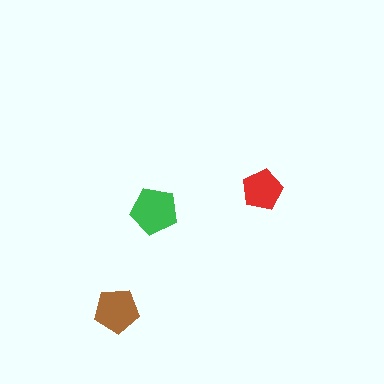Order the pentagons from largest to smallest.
the green one, the brown one, the red one.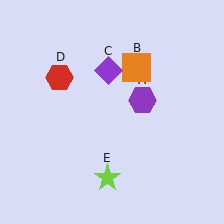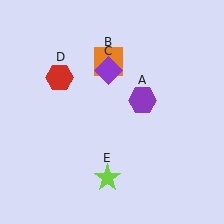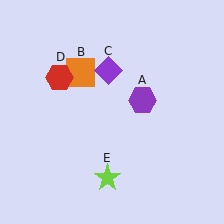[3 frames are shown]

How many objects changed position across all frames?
1 object changed position: orange square (object B).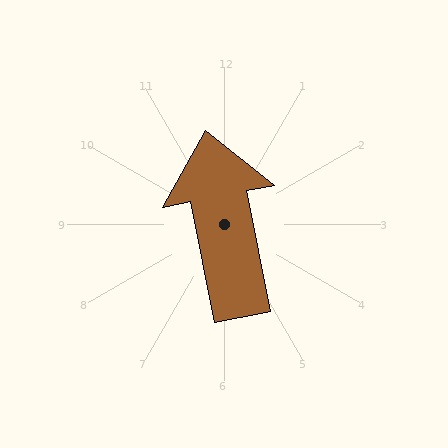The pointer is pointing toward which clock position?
Roughly 12 o'clock.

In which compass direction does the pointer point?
North.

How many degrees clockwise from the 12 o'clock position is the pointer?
Approximately 349 degrees.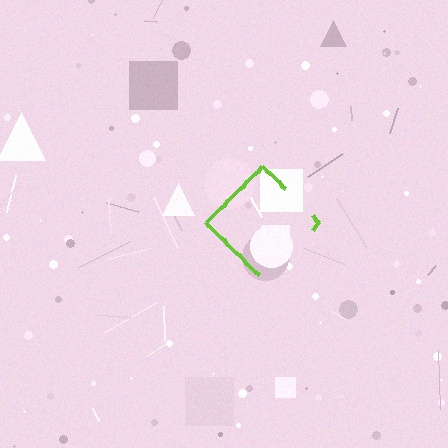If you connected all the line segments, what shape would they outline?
They would outline a diamond.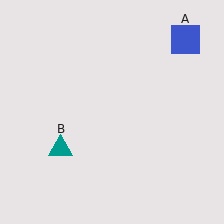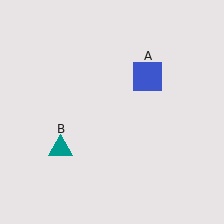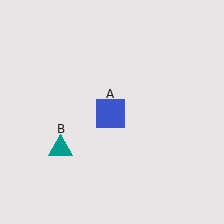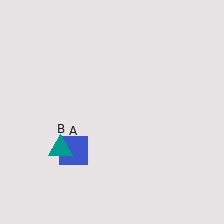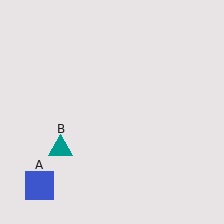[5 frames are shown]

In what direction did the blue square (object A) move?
The blue square (object A) moved down and to the left.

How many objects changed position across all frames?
1 object changed position: blue square (object A).